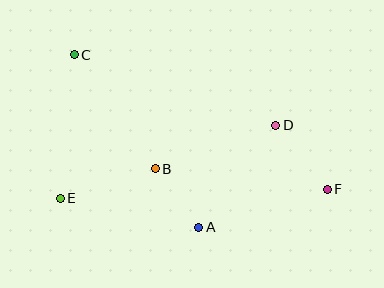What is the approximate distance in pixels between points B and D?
The distance between B and D is approximately 128 pixels.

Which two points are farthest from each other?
Points C and F are farthest from each other.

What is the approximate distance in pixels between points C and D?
The distance between C and D is approximately 213 pixels.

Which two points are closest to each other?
Points A and B are closest to each other.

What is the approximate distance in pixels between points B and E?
The distance between B and E is approximately 100 pixels.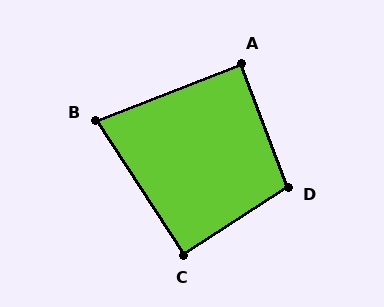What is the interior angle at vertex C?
Approximately 90 degrees (approximately right).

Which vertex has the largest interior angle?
D, at approximately 102 degrees.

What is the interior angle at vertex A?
Approximately 90 degrees (approximately right).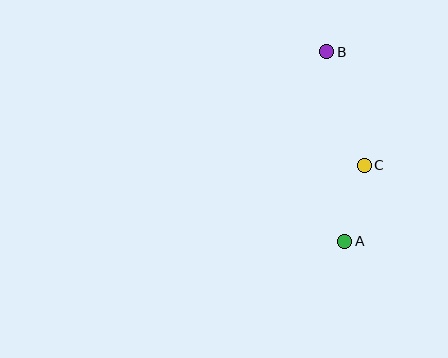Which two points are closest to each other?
Points A and C are closest to each other.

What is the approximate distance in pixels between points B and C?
The distance between B and C is approximately 120 pixels.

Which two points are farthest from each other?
Points A and B are farthest from each other.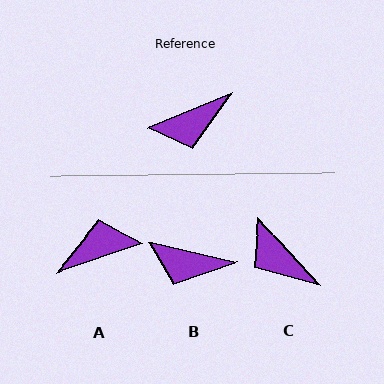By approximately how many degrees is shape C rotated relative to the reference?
Approximately 70 degrees clockwise.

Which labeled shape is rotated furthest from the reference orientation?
A, about 176 degrees away.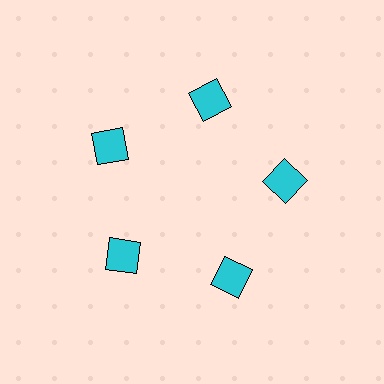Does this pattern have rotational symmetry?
Yes, this pattern has 5-fold rotational symmetry. It looks the same after rotating 72 degrees around the center.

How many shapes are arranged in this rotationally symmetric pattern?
There are 5 shapes, arranged in 5 groups of 1.